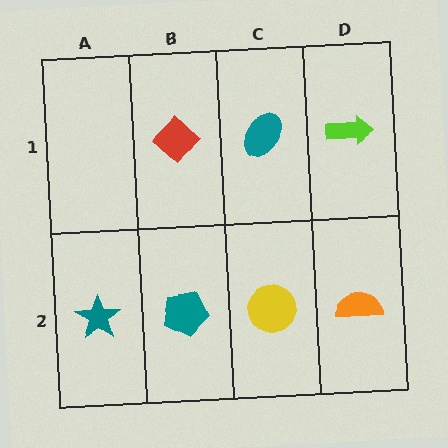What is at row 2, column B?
A teal pentagon.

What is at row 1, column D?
A lime arrow.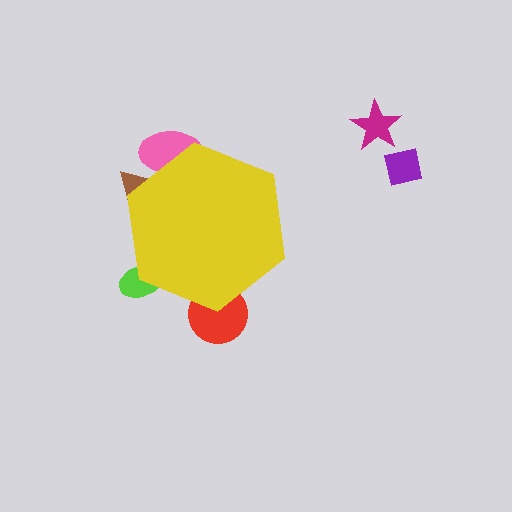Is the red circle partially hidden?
Yes, the red circle is partially hidden behind the yellow hexagon.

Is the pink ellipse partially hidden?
Yes, the pink ellipse is partially hidden behind the yellow hexagon.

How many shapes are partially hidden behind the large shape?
4 shapes are partially hidden.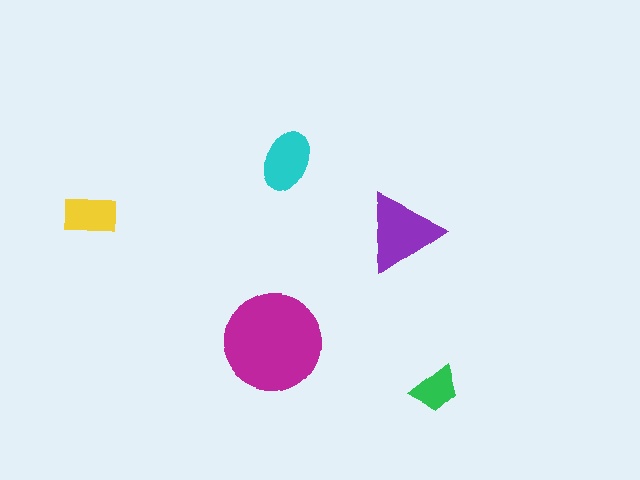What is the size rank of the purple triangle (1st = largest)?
2nd.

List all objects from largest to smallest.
The magenta circle, the purple triangle, the cyan ellipse, the yellow rectangle, the green trapezoid.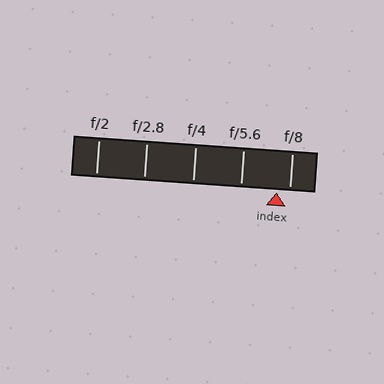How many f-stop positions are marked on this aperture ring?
There are 5 f-stop positions marked.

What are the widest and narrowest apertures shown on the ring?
The widest aperture shown is f/2 and the narrowest is f/8.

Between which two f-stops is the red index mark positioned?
The index mark is between f/5.6 and f/8.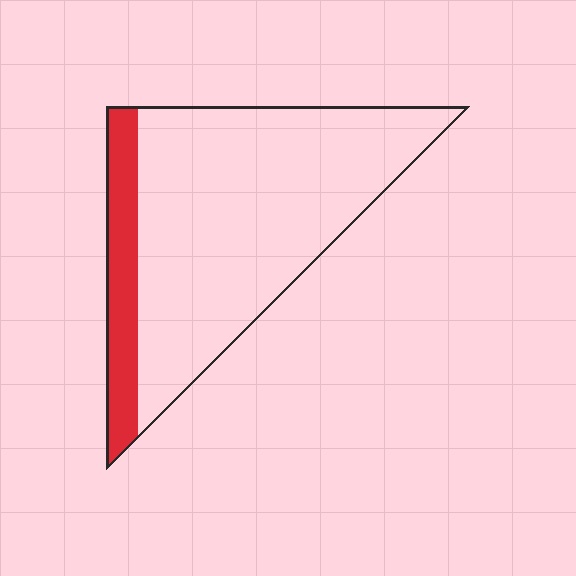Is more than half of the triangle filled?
No.